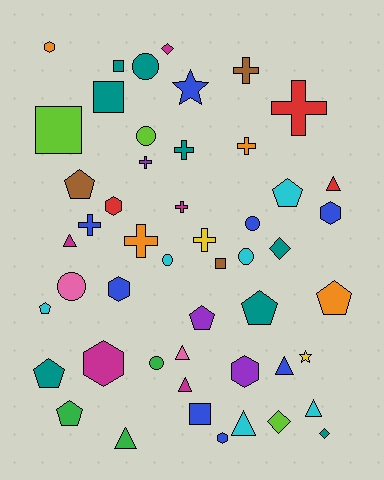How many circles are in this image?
There are 7 circles.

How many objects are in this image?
There are 50 objects.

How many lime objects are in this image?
There are 3 lime objects.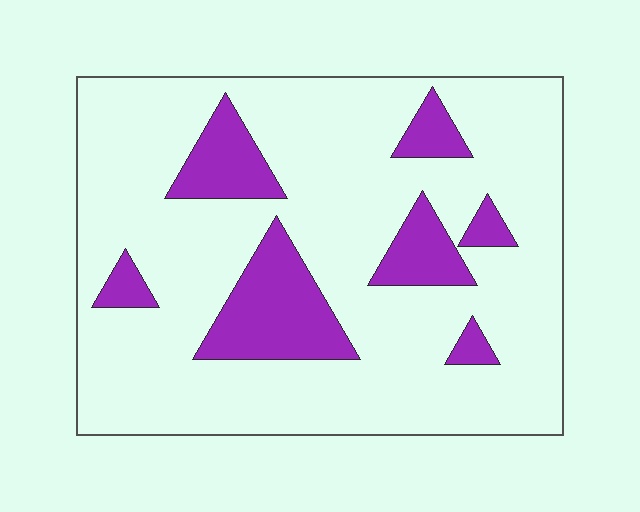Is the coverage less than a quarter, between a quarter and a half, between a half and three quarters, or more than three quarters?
Less than a quarter.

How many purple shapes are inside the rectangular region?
7.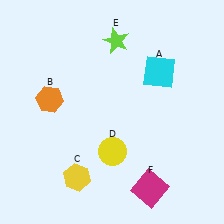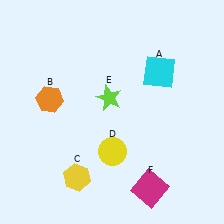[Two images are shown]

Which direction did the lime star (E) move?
The lime star (E) moved down.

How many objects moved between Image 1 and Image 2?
1 object moved between the two images.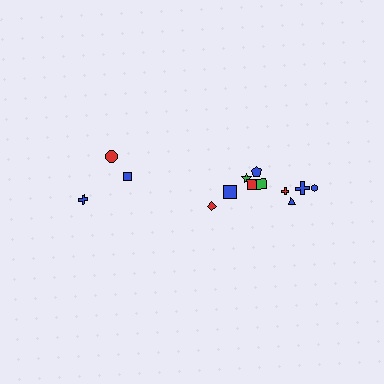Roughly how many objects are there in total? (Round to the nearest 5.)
Roughly 15 objects in total.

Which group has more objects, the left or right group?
The right group.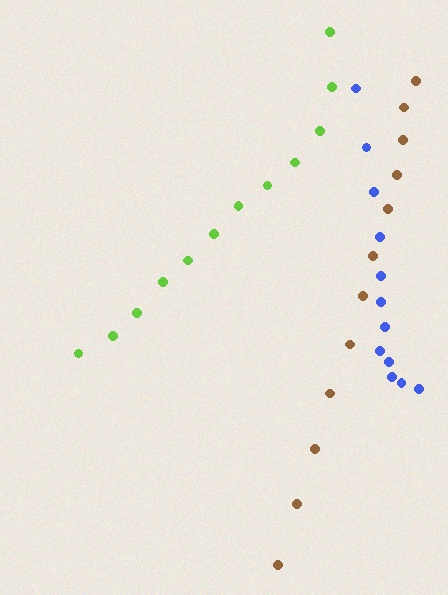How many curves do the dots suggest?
There are 3 distinct paths.